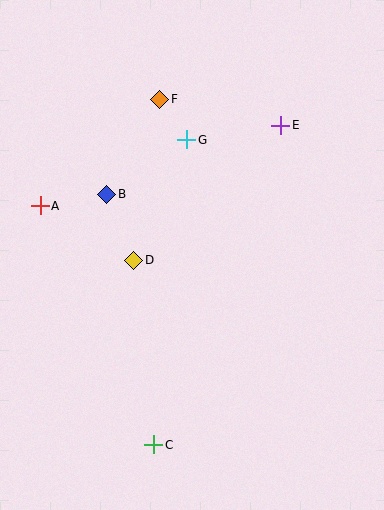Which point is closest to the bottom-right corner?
Point C is closest to the bottom-right corner.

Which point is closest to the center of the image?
Point D at (134, 260) is closest to the center.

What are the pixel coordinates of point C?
Point C is at (154, 445).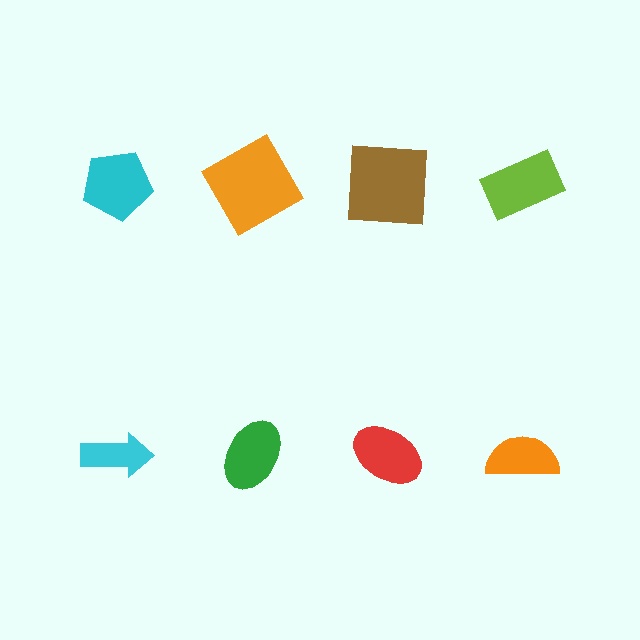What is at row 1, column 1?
A cyan pentagon.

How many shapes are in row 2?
4 shapes.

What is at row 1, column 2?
An orange square.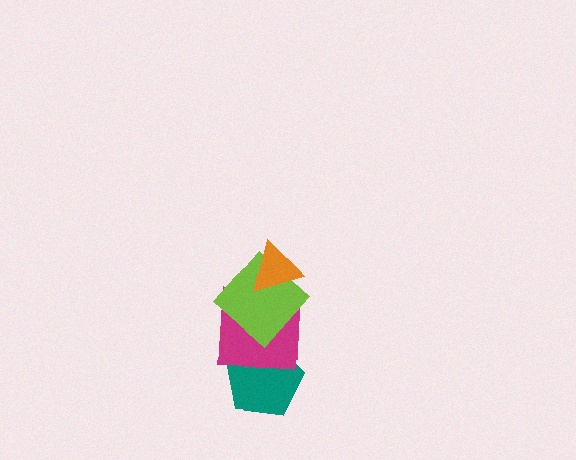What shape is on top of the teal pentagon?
The magenta square is on top of the teal pentagon.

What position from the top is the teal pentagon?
The teal pentagon is 4th from the top.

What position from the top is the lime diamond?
The lime diamond is 2nd from the top.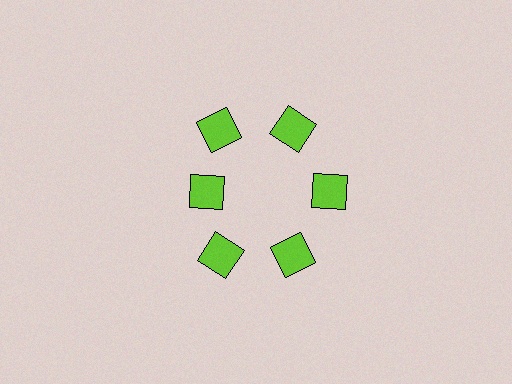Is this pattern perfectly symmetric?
No. The 6 lime squares are arranged in a ring, but one element near the 9 o'clock position is pulled inward toward the center, breaking the 6-fold rotational symmetry.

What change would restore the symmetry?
The symmetry would be restored by moving it outward, back onto the ring so that all 6 squares sit at equal angles and equal distance from the center.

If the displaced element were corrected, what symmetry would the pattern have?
It would have 6-fold rotational symmetry — the pattern would map onto itself every 60 degrees.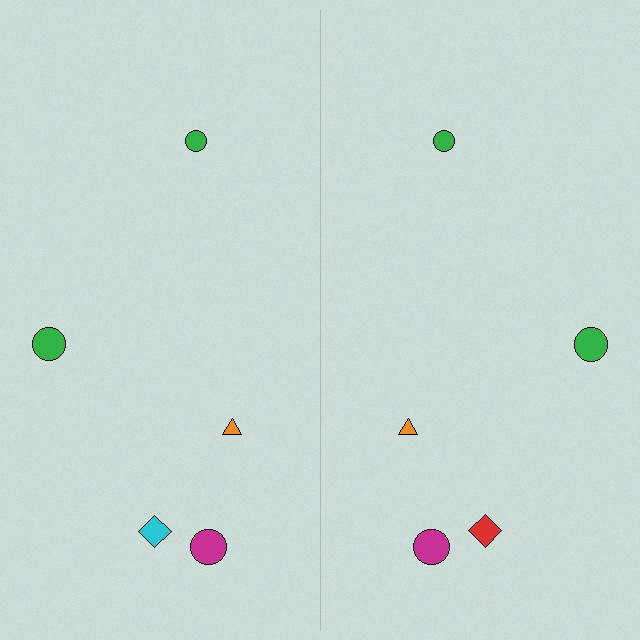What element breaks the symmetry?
The red diamond on the right side breaks the symmetry — its mirror counterpart is cyan.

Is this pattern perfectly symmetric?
No, the pattern is not perfectly symmetric. The red diamond on the right side breaks the symmetry — its mirror counterpart is cyan.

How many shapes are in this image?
There are 10 shapes in this image.